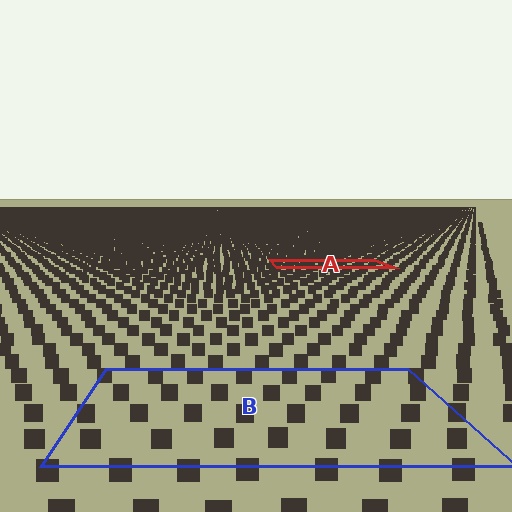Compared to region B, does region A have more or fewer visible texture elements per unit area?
Region A has more texture elements per unit area — they are packed more densely because it is farther away.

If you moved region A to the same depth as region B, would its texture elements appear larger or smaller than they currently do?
They would appear larger. At a closer depth, the same texture elements are projected at a bigger on-screen size.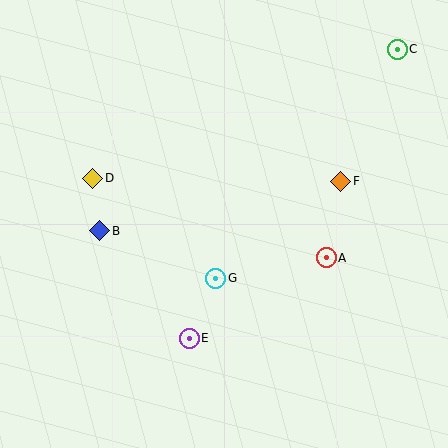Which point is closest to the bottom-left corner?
Point E is closest to the bottom-left corner.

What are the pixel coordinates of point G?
Point G is at (216, 278).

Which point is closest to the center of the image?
Point G at (216, 278) is closest to the center.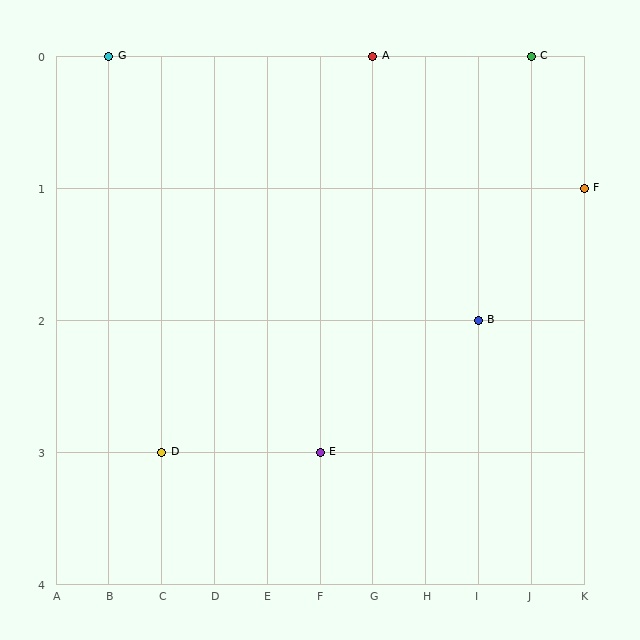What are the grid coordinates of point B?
Point B is at grid coordinates (I, 2).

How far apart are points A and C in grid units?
Points A and C are 3 columns apart.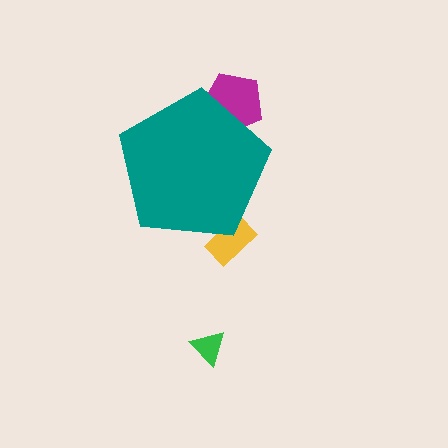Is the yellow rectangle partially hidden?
Yes, the yellow rectangle is partially hidden behind the teal pentagon.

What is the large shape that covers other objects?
A teal pentagon.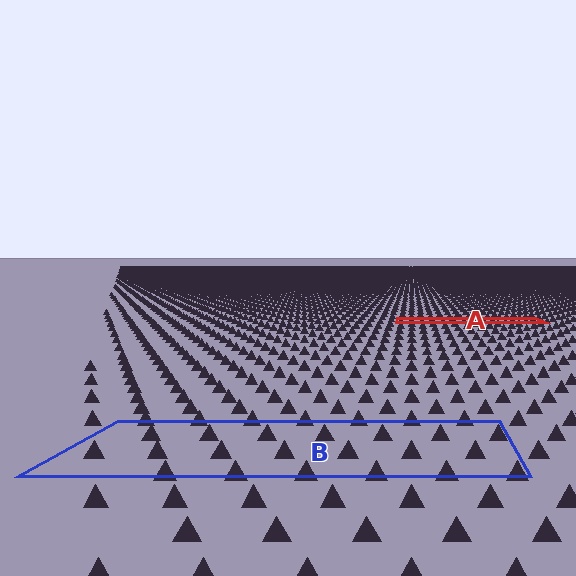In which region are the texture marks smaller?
The texture marks are smaller in region A, because it is farther away.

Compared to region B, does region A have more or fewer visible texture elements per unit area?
Region A has more texture elements per unit area — they are packed more densely because it is farther away.